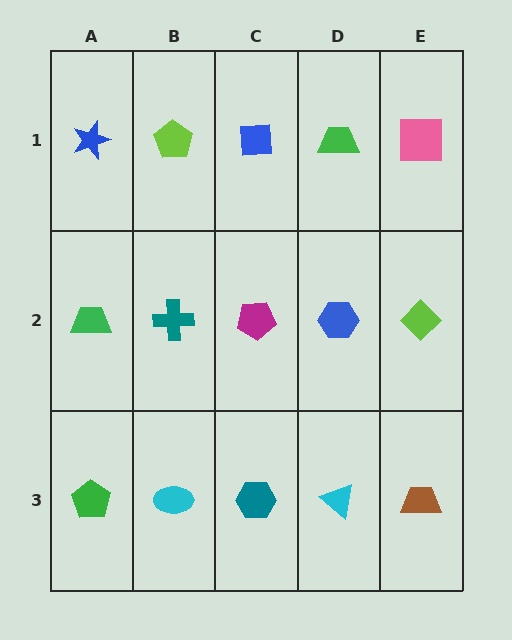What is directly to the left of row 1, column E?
A green trapezoid.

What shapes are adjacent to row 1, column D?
A blue hexagon (row 2, column D), a blue square (row 1, column C), a pink square (row 1, column E).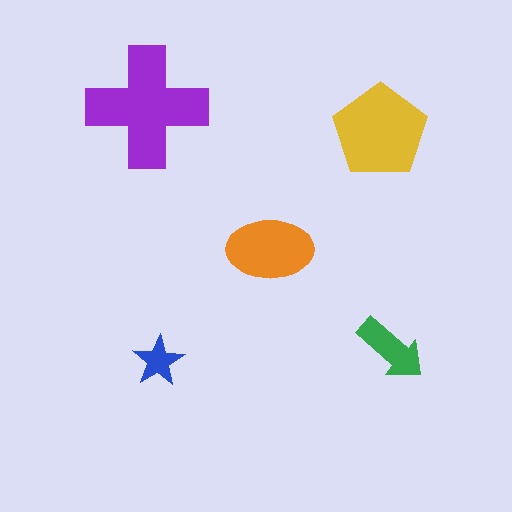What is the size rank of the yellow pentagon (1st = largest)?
2nd.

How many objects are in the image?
There are 5 objects in the image.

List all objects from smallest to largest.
The blue star, the green arrow, the orange ellipse, the yellow pentagon, the purple cross.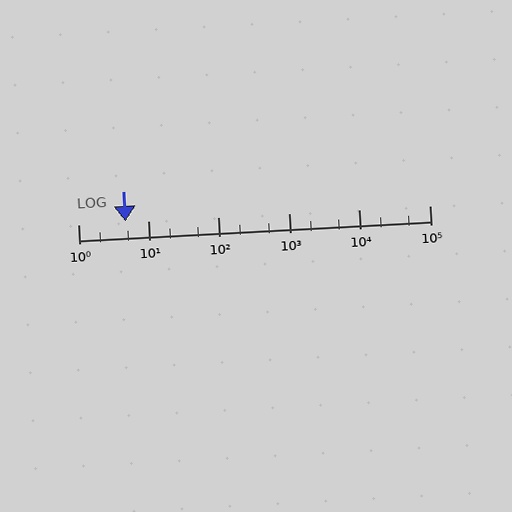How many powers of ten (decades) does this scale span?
The scale spans 5 decades, from 1 to 100000.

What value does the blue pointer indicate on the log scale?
The pointer indicates approximately 4.8.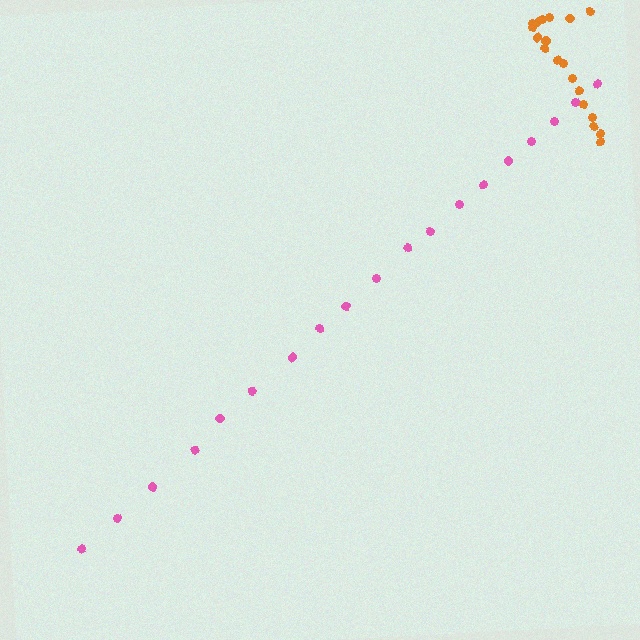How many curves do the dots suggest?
There are 2 distinct paths.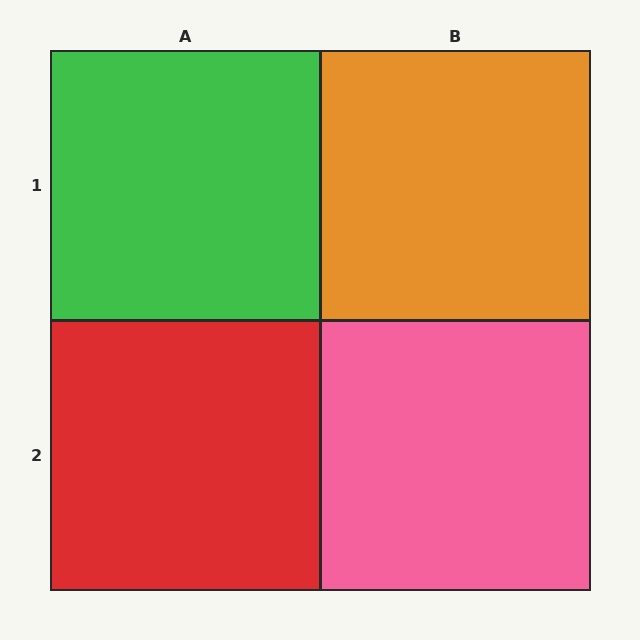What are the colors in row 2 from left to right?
Red, pink.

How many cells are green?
1 cell is green.